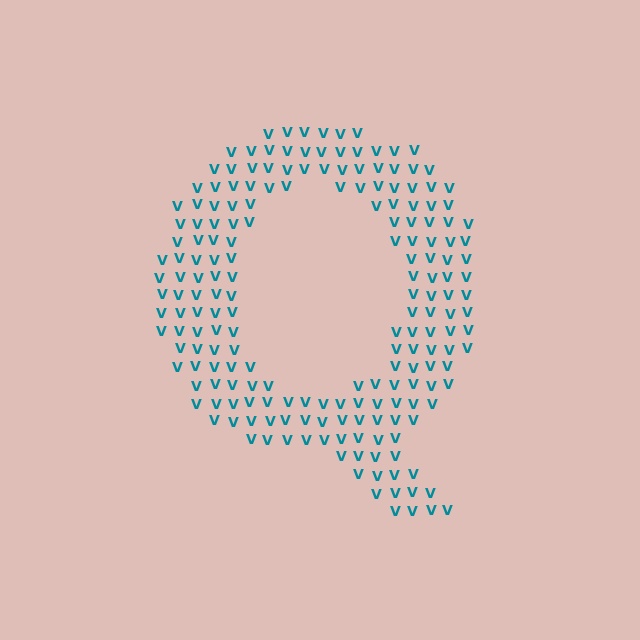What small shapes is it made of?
It is made of small letter V's.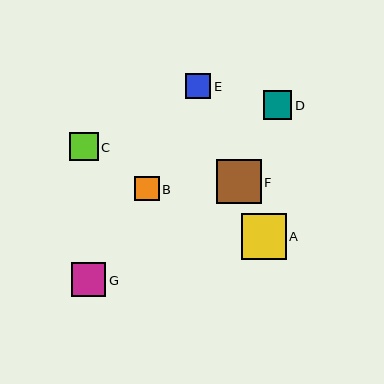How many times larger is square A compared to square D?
Square A is approximately 1.6 times the size of square D.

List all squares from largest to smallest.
From largest to smallest: A, F, G, D, C, E, B.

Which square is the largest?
Square A is the largest with a size of approximately 45 pixels.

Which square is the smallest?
Square B is the smallest with a size of approximately 25 pixels.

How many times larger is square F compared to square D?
Square F is approximately 1.6 times the size of square D.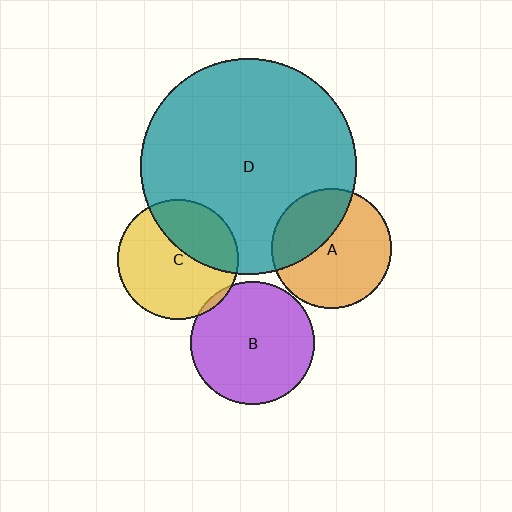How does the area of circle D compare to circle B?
Approximately 3.0 times.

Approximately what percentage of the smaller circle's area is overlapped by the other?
Approximately 5%.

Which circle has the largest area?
Circle D (teal).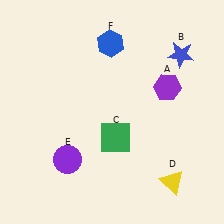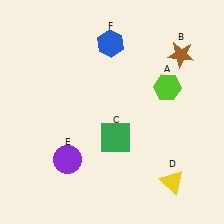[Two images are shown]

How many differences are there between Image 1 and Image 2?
There are 2 differences between the two images.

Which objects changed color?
A changed from purple to lime. B changed from blue to brown.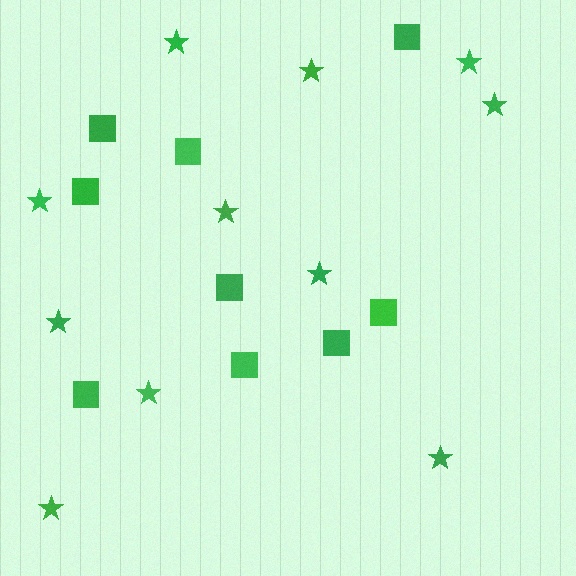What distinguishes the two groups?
There are 2 groups: one group of squares (9) and one group of stars (11).